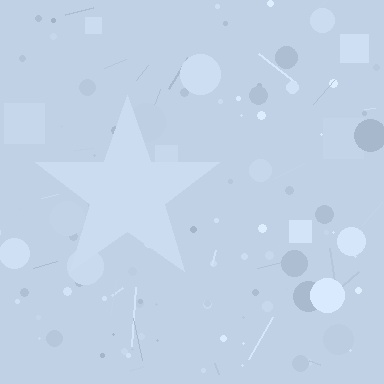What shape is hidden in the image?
A star is hidden in the image.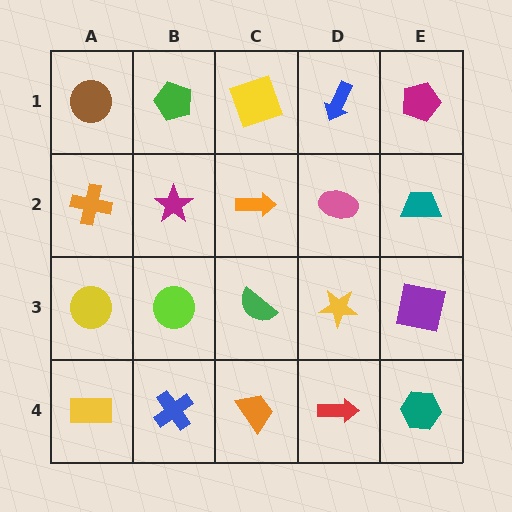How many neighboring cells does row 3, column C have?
4.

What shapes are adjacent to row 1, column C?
An orange arrow (row 2, column C), a green pentagon (row 1, column B), a blue arrow (row 1, column D).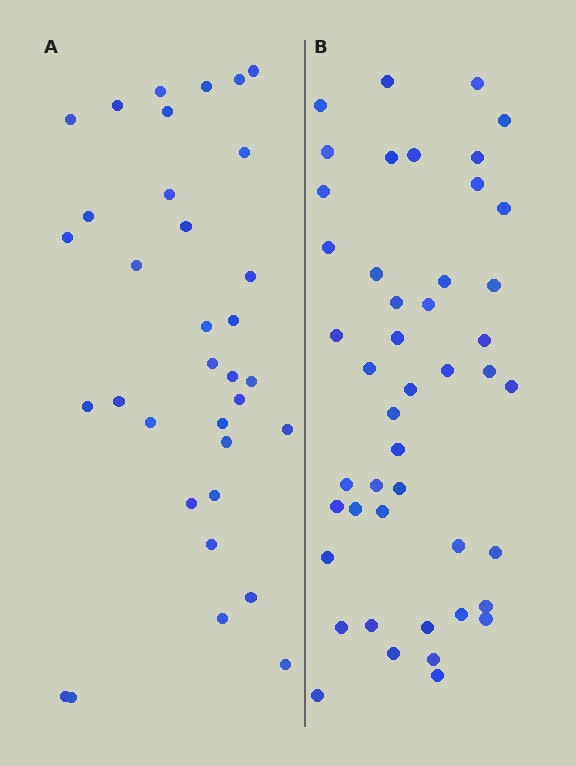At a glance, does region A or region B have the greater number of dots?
Region B (the right region) has more dots.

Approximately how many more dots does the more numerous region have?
Region B has roughly 12 or so more dots than region A.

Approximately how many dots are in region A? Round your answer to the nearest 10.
About 30 dots. (The exact count is 34, which rounds to 30.)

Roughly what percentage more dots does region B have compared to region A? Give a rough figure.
About 35% more.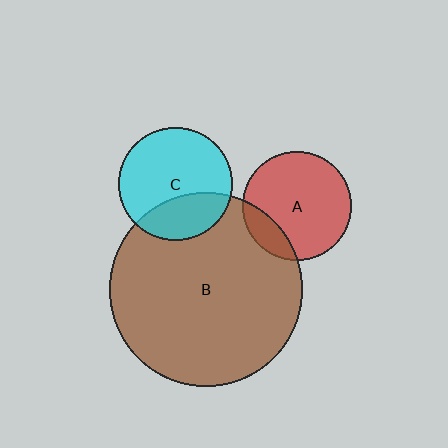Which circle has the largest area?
Circle B (brown).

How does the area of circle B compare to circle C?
Approximately 2.9 times.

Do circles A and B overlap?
Yes.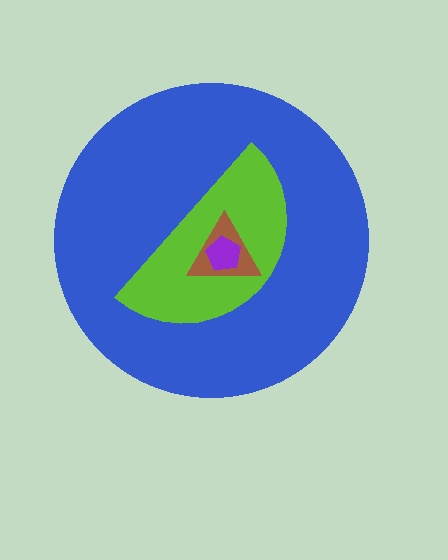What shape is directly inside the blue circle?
The lime semicircle.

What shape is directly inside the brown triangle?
The purple pentagon.